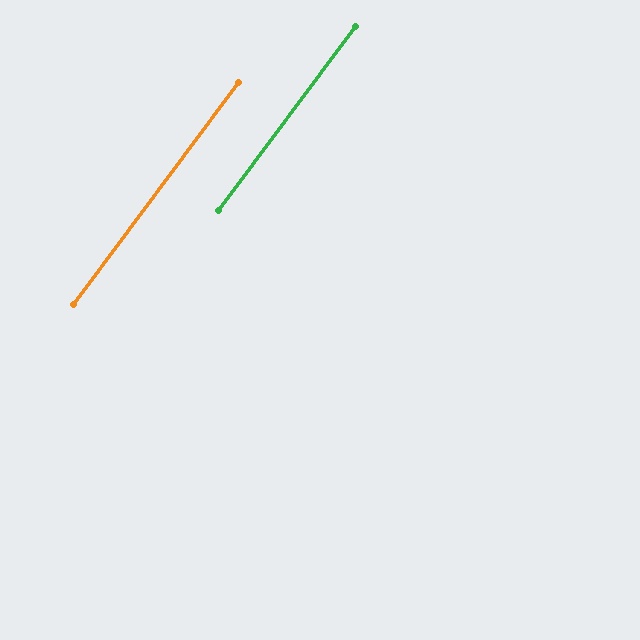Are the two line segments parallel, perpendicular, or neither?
Parallel — their directions differ by only 0.2°.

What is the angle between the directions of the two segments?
Approximately 0 degrees.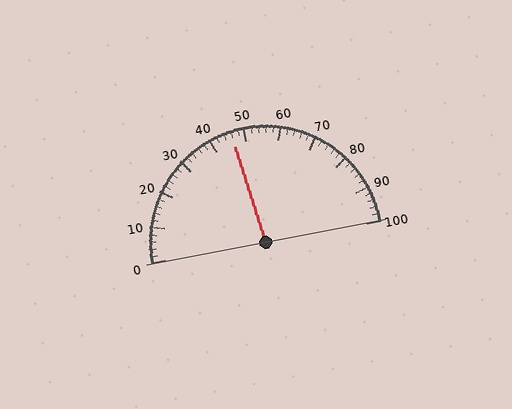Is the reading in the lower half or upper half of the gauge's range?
The reading is in the lower half of the range (0 to 100).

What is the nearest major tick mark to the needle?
The nearest major tick mark is 50.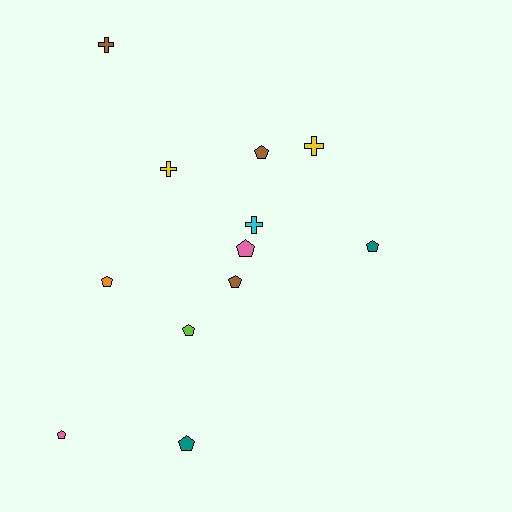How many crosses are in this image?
There are 4 crosses.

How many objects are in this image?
There are 12 objects.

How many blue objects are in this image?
There are no blue objects.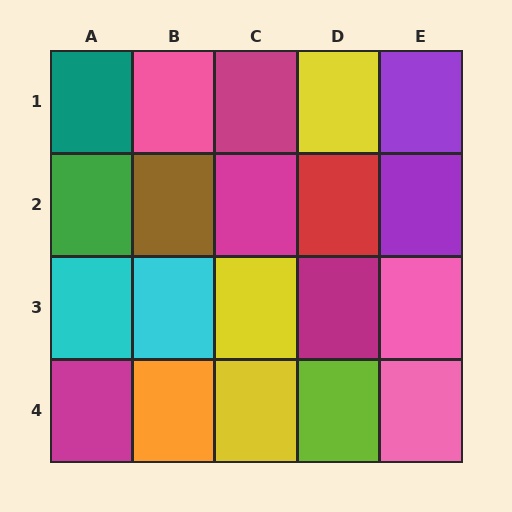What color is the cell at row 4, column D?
Lime.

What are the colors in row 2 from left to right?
Green, brown, magenta, red, purple.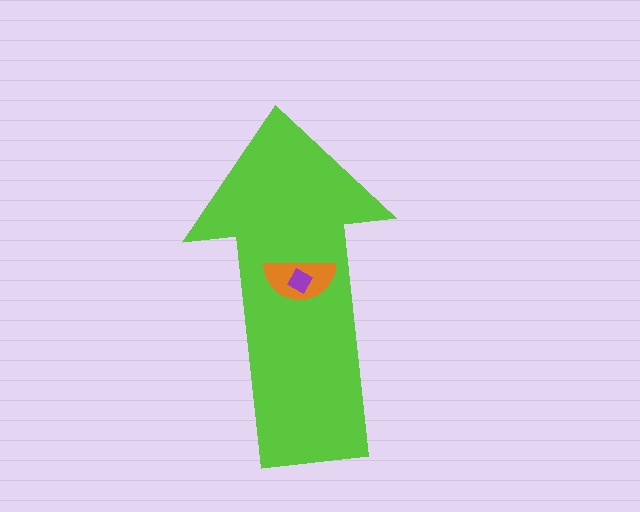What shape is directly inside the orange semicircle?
The purple diamond.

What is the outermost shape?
The lime arrow.